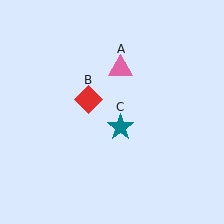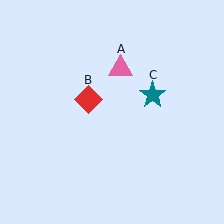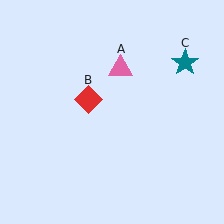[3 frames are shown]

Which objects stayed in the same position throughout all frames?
Pink triangle (object A) and red diamond (object B) remained stationary.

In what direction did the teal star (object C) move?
The teal star (object C) moved up and to the right.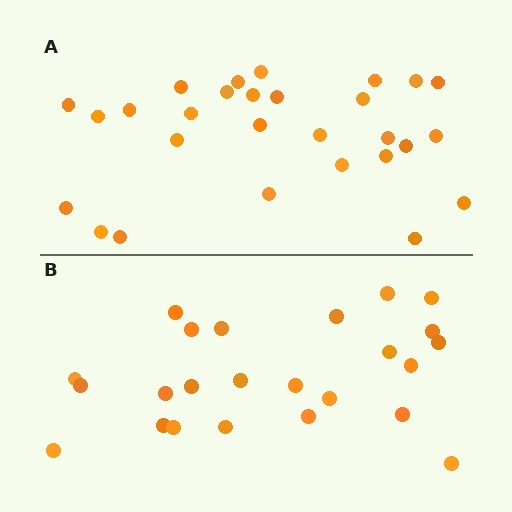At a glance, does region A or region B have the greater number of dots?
Region A (the top region) has more dots.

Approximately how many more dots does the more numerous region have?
Region A has about 4 more dots than region B.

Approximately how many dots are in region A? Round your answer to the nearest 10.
About 30 dots. (The exact count is 28, which rounds to 30.)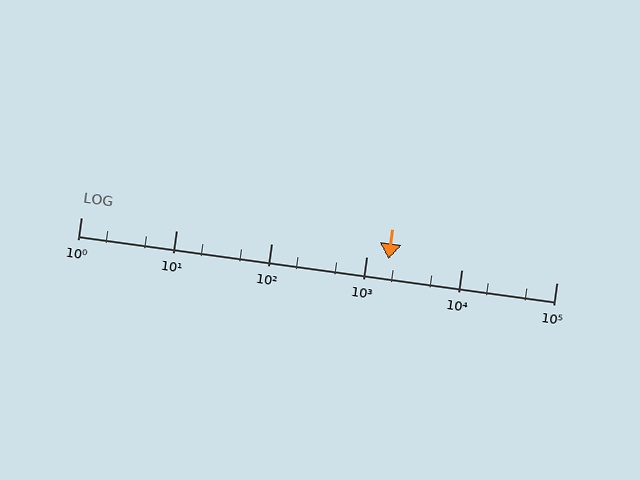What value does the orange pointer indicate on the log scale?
The pointer indicates approximately 1700.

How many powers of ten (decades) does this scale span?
The scale spans 5 decades, from 1 to 100000.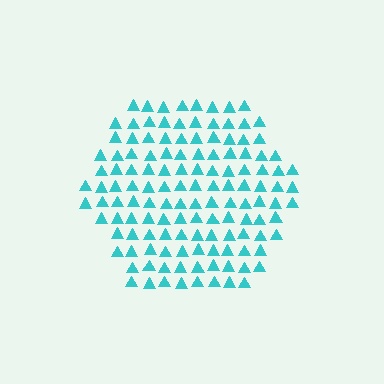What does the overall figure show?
The overall figure shows a hexagon.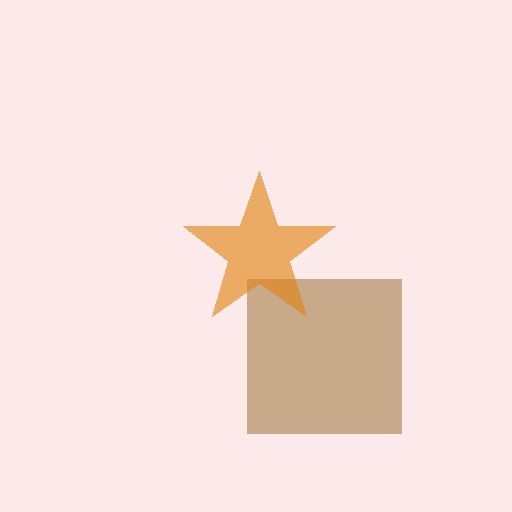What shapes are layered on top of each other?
The layered shapes are: a brown square, an orange star.